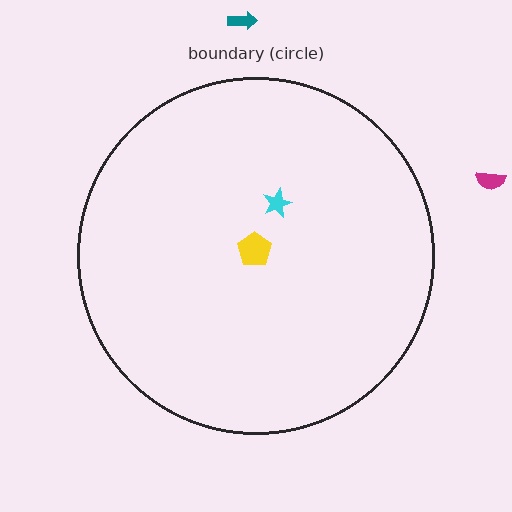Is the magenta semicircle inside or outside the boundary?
Outside.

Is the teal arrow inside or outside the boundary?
Outside.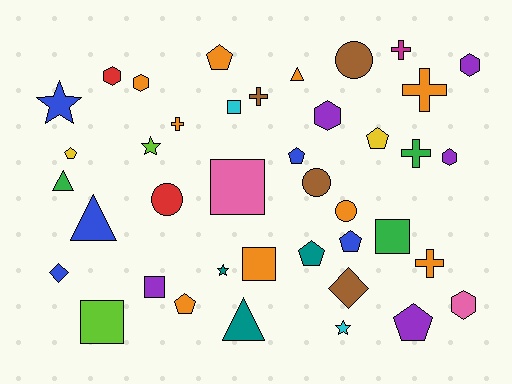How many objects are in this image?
There are 40 objects.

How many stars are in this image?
There are 4 stars.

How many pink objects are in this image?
There are 2 pink objects.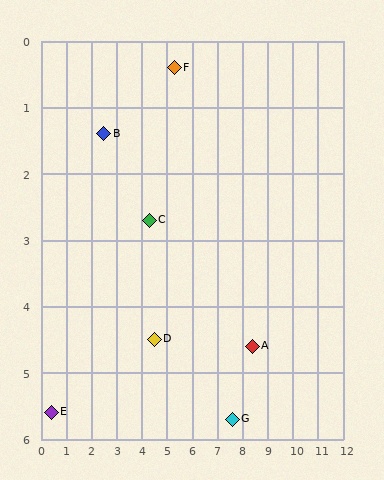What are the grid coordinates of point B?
Point B is at approximately (2.5, 1.4).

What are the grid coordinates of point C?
Point C is at approximately (4.3, 2.7).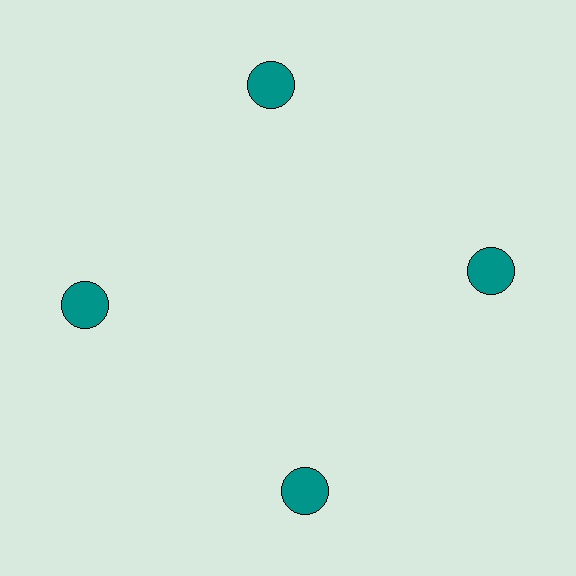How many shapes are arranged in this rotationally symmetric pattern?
There are 4 shapes, arranged in 4 groups of 1.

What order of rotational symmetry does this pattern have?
This pattern has 4-fold rotational symmetry.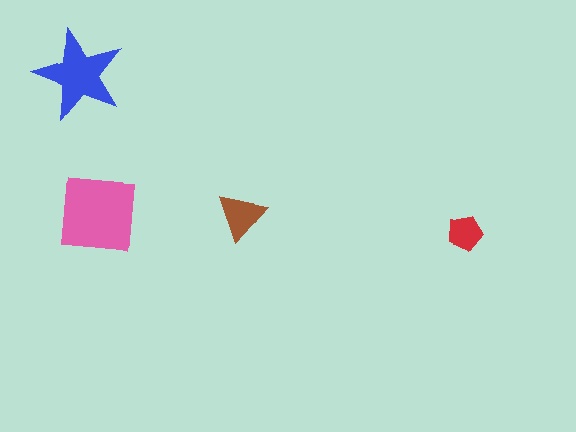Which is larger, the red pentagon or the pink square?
The pink square.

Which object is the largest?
The pink square.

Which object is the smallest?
The red pentagon.